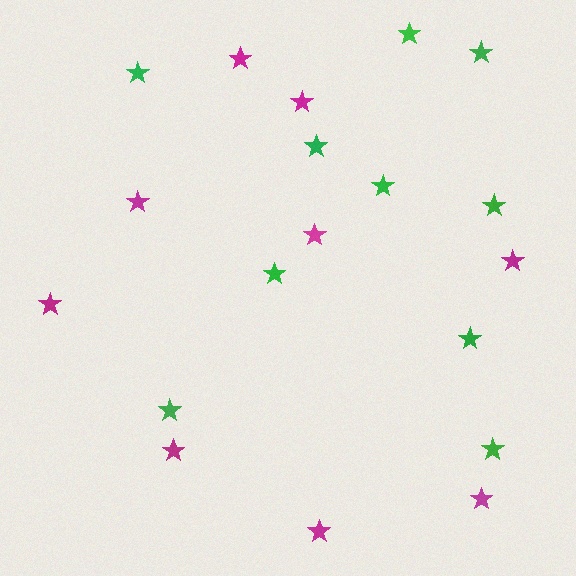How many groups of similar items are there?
There are 2 groups: one group of green stars (10) and one group of magenta stars (9).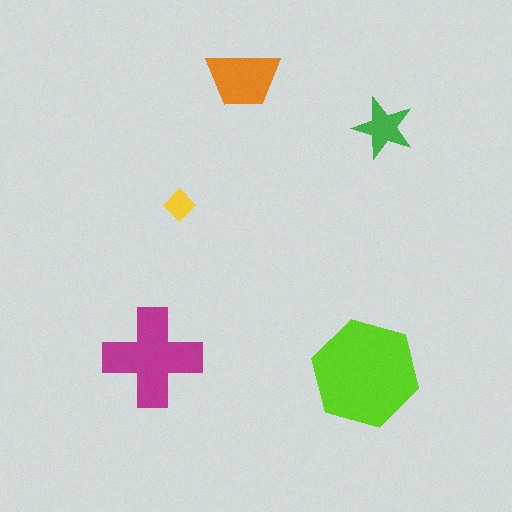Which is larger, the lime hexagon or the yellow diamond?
The lime hexagon.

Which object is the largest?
The lime hexagon.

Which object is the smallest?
The yellow diamond.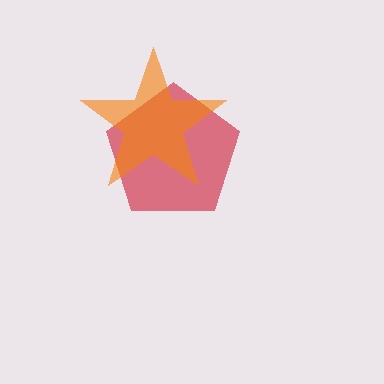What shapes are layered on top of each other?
The layered shapes are: a red pentagon, an orange star.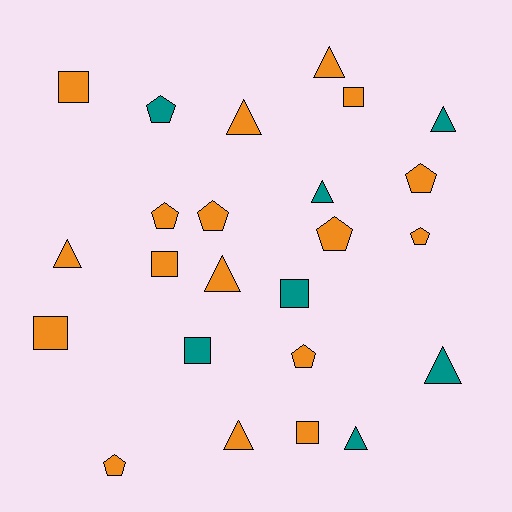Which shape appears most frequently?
Triangle, with 9 objects.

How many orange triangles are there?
There are 5 orange triangles.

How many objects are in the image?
There are 24 objects.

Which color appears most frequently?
Orange, with 17 objects.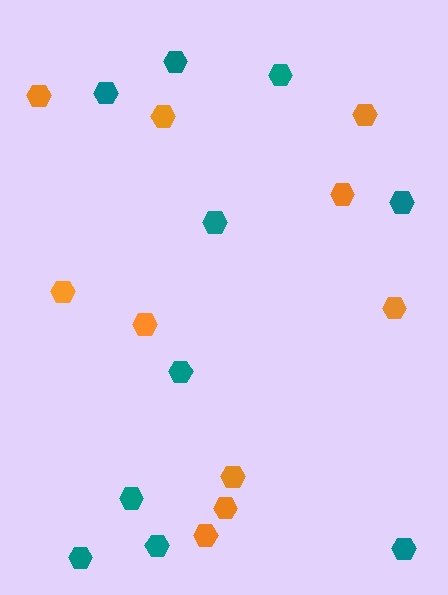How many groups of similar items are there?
There are 2 groups: one group of teal hexagons (10) and one group of orange hexagons (10).